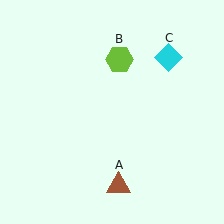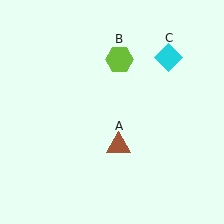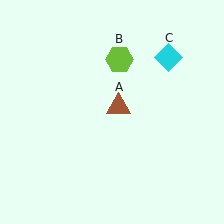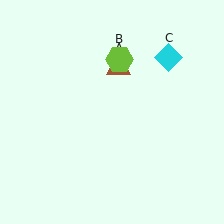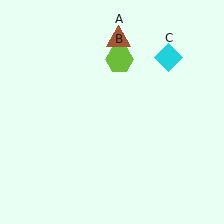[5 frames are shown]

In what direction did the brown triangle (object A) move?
The brown triangle (object A) moved up.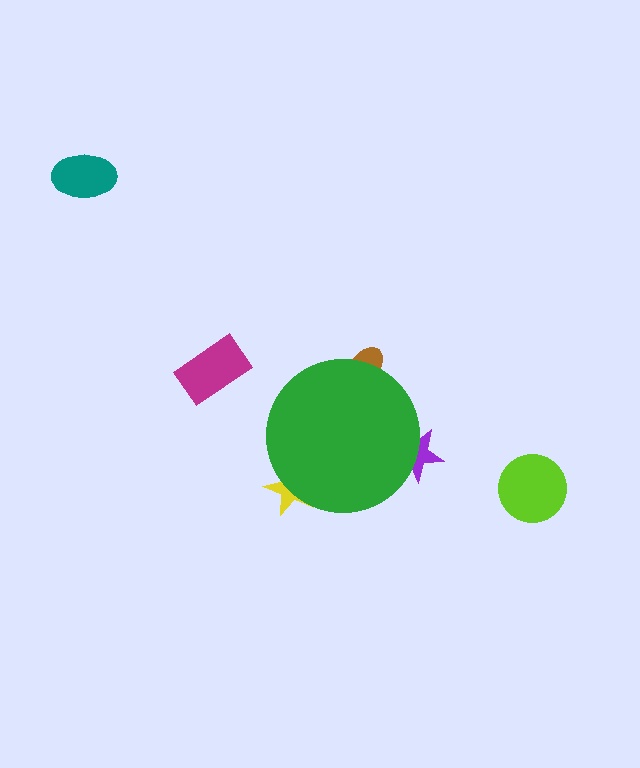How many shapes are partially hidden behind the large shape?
3 shapes are partially hidden.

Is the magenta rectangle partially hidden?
No, the magenta rectangle is fully visible.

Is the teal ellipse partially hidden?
No, the teal ellipse is fully visible.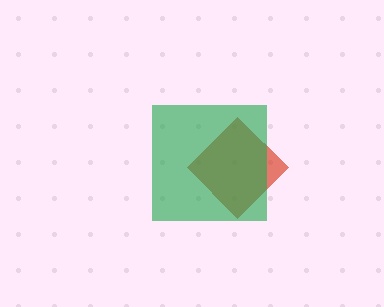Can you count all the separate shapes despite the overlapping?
Yes, there are 2 separate shapes.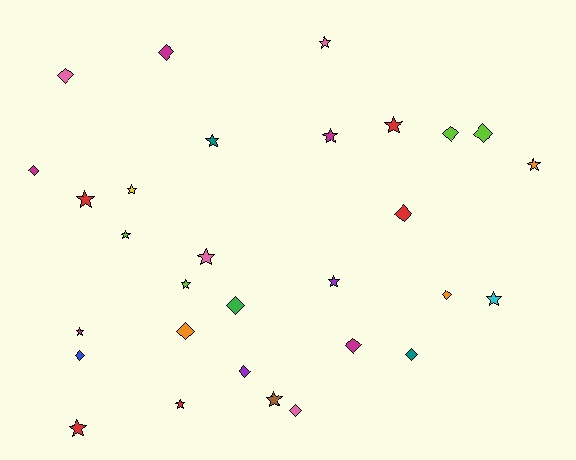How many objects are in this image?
There are 30 objects.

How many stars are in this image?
There are 16 stars.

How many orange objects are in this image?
There are 3 orange objects.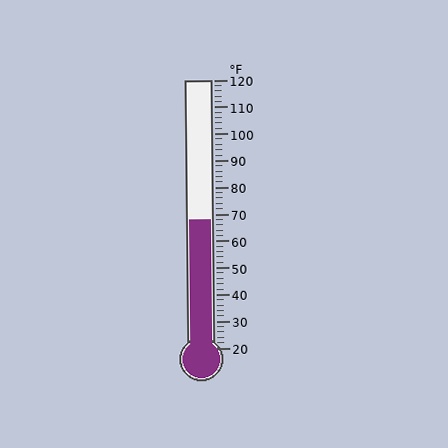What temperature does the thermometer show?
The thermometer shows approximately 68°F.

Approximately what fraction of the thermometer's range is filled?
The thermometer is filled to approximately 50% of its range.